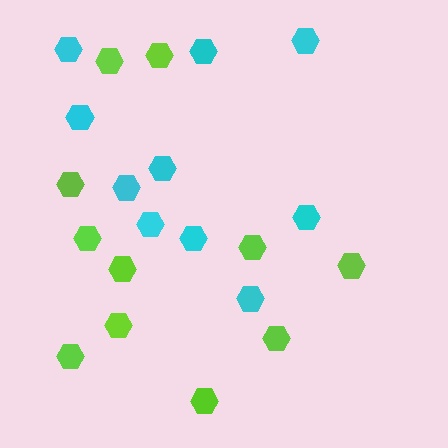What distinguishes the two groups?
There are 2 groups: one group of lime hexagons (11) and one group of cyan hexagons (10).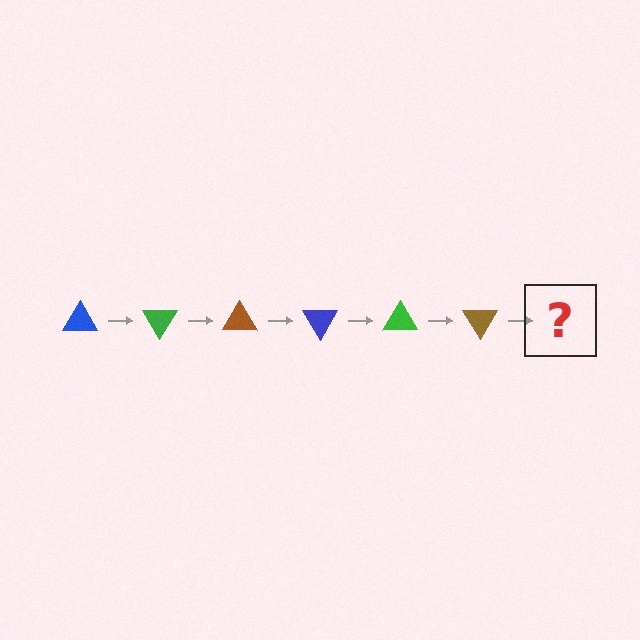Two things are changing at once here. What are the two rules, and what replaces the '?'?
The two rules are that it rotates 60 degrees each step and the color cycles through blue, green, and brown. The '?' should be a blue triangle, rotated 360 degrees from the start.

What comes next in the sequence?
The next element should be a blue triangle, rotated 360 degrees from the start.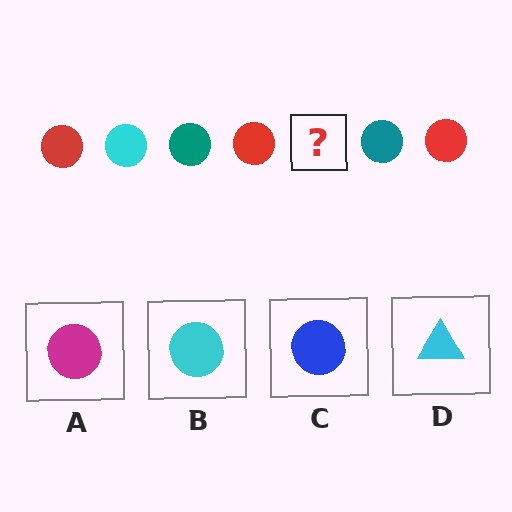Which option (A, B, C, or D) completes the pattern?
B.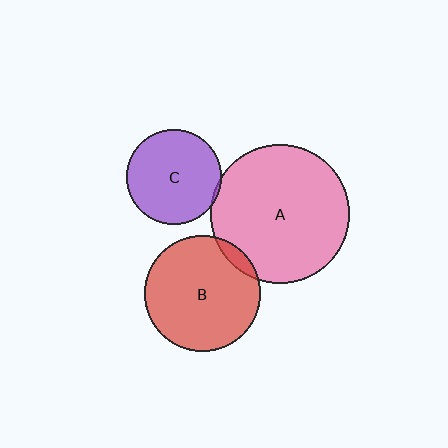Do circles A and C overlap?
Yes.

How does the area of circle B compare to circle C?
Approximately 1.5 times.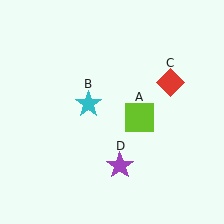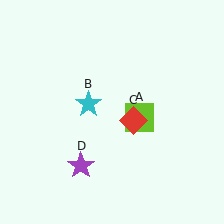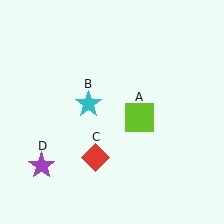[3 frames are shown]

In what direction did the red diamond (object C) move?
The red diamond (object C) moved down and to the left.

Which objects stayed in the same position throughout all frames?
Lime square (object A) and cyan star (object B) remained stationary.